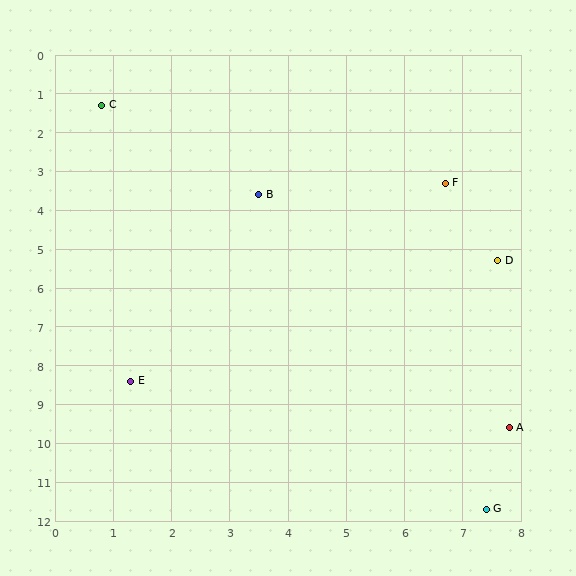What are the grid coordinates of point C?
Point C is at approximately (0.8, 1.3).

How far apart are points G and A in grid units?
Points G and A are about 2.1 grid units apart.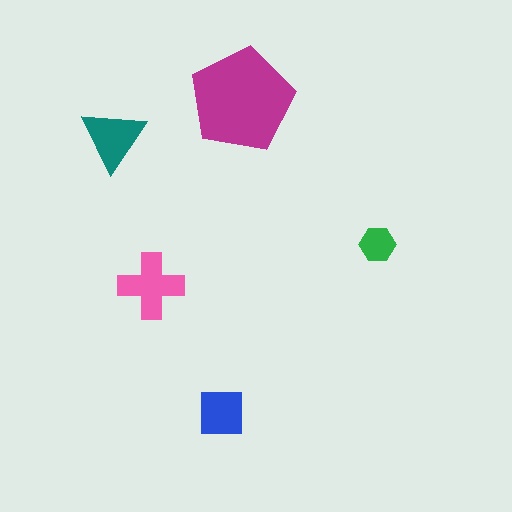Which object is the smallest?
The green hexagon.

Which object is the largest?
The magenta pentagon.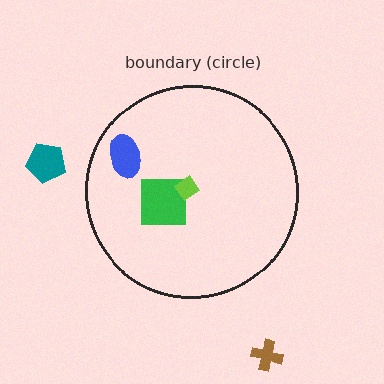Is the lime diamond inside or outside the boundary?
Inside.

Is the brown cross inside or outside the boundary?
Outside.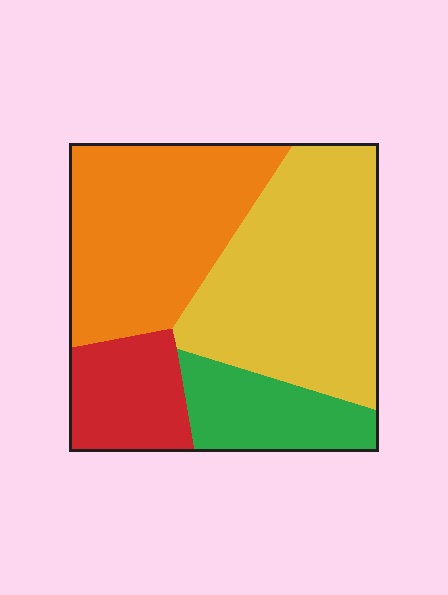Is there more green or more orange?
Orange.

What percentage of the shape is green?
Green covers about 15% of the shape.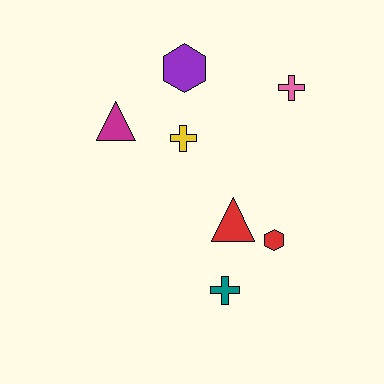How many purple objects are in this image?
There is 1 purple object.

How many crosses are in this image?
There are 3 crosses.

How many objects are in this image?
There are 7 objects.